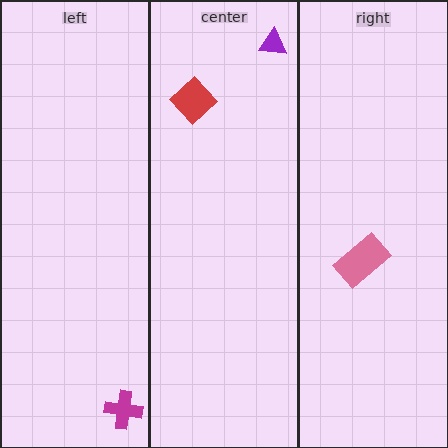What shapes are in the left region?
The magenta cross.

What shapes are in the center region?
The purple triangle, the red diamond.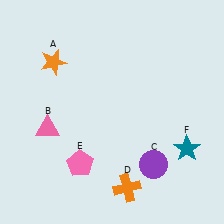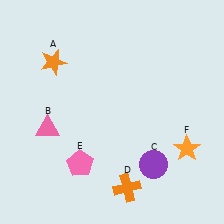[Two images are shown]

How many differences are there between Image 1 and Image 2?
There is 1 difference between the two images.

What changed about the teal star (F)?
In Image 1, F is teal. In Image 2, it changed to orange.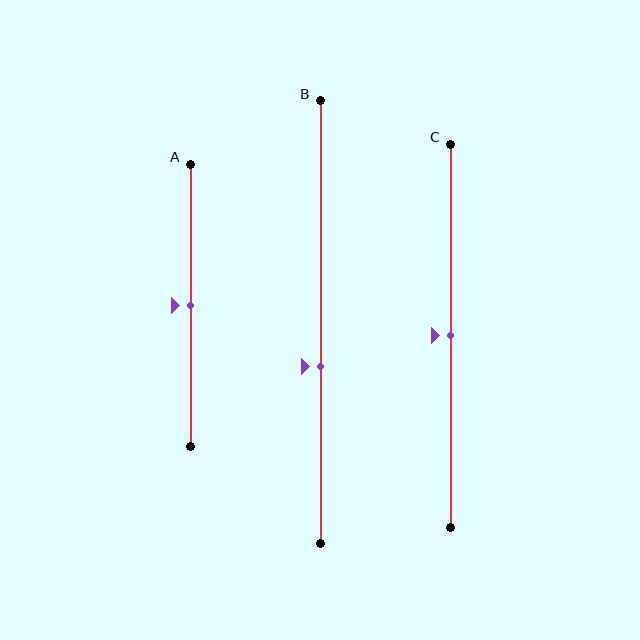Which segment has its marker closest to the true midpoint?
Segment A has its marker closest to the true midpoint.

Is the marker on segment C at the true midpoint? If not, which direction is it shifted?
Yes, the marker on segment C is at the true midpoint.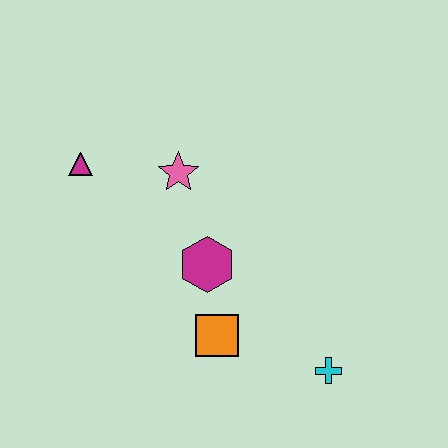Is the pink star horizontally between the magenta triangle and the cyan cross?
Yes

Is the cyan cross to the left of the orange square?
No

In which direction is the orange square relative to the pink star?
The orange square is below the pink star.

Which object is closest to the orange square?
The magenta hexagon is closest to the orange square.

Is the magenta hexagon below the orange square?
No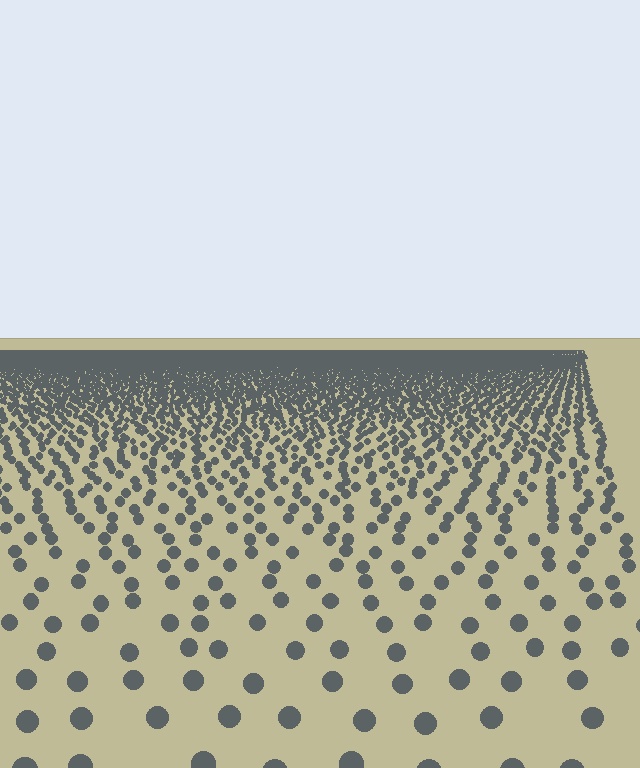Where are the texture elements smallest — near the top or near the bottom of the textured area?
Near the top.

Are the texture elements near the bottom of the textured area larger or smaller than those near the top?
Larger. Near the bottom, elements are closer to the viewer and appear at a bigger on-screen size.